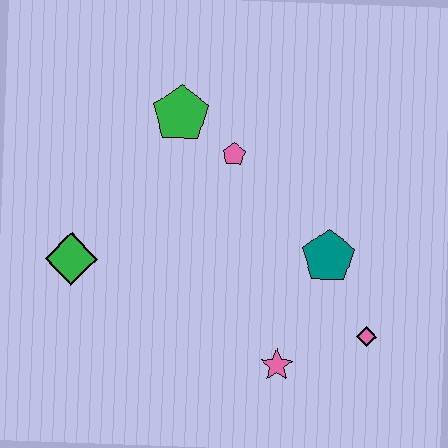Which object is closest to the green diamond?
The green pentagon is closest to the green diamond.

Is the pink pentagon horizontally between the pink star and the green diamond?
Yes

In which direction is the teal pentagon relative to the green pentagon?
The teal pentagon is to the right of the green pentagon.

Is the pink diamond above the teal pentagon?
No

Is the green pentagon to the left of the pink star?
Yes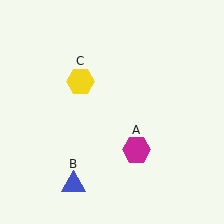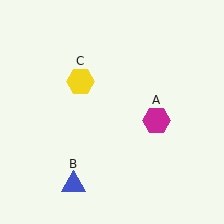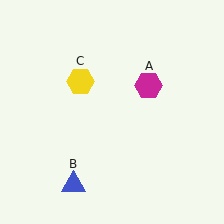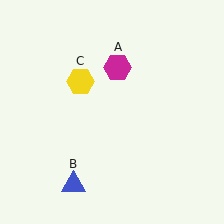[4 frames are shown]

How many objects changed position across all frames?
1 object changed position: magenta hexagon (object A).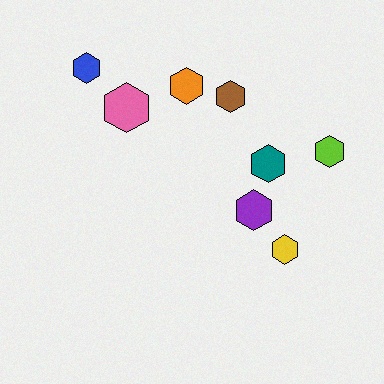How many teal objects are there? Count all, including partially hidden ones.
There is 1 teal object.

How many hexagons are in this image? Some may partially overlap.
There are 8 hexagons.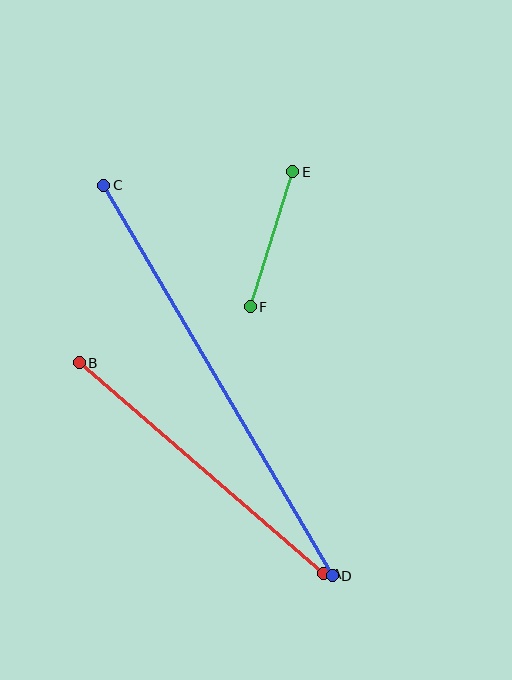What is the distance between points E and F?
The distance is approximately 142 pixels.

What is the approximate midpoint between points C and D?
The midpoint is at approximately (218, 381) pixels.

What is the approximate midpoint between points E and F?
The midpoint is at approximately (272, 239) pixels.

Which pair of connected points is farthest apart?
Points C and D are farthest apart.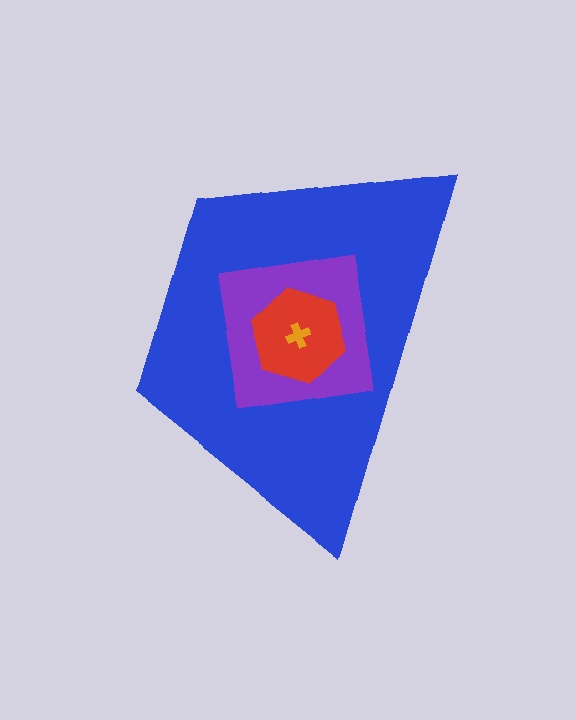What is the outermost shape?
The blue trapezoid.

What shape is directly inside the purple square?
The red hexagon.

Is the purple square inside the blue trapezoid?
Yes.